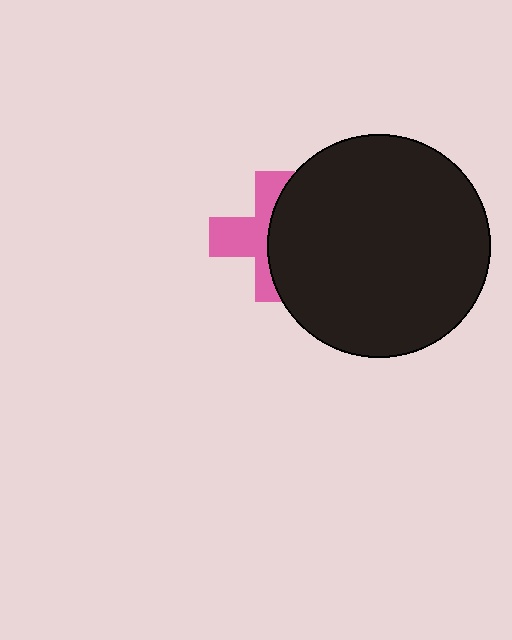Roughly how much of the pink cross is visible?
About half of it is visible (roughly 49%).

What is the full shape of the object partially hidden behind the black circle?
The partially hidden object is a pink cross.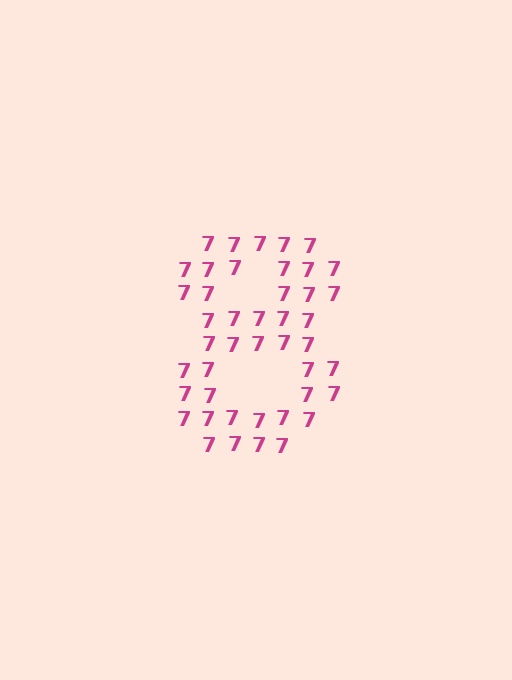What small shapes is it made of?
It is made of small digit 7's.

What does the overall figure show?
The overall figure shows the digit 8.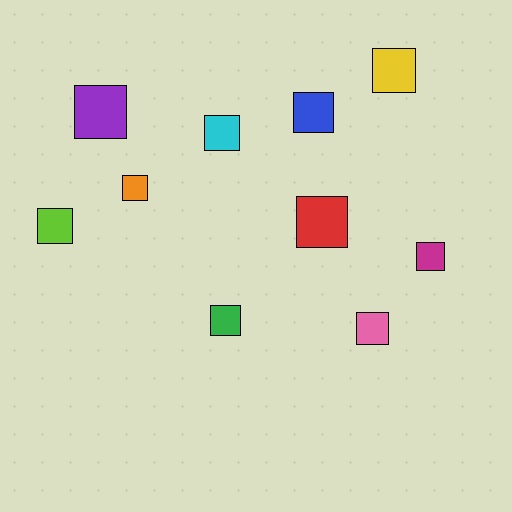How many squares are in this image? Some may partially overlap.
There are 10 squares.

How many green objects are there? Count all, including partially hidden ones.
There is 1 green object.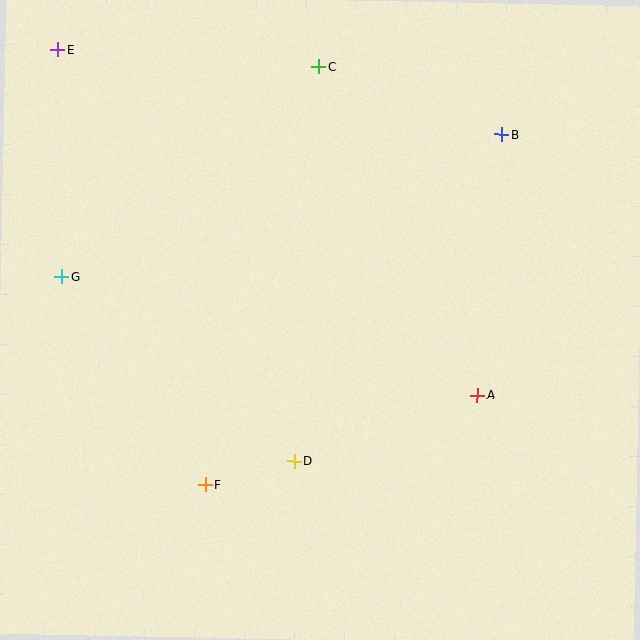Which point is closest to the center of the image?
Point D at (295, 461) is closest to the center.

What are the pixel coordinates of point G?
Point G is at (61, 277).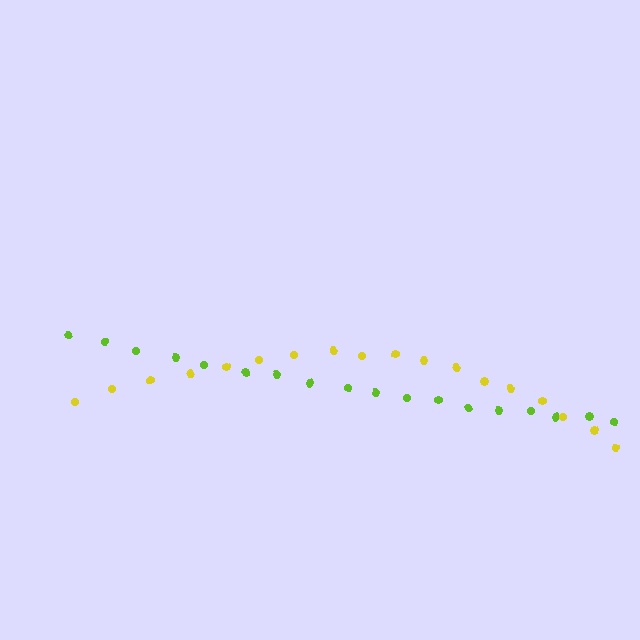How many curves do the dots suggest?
There are 2 distinct paths.